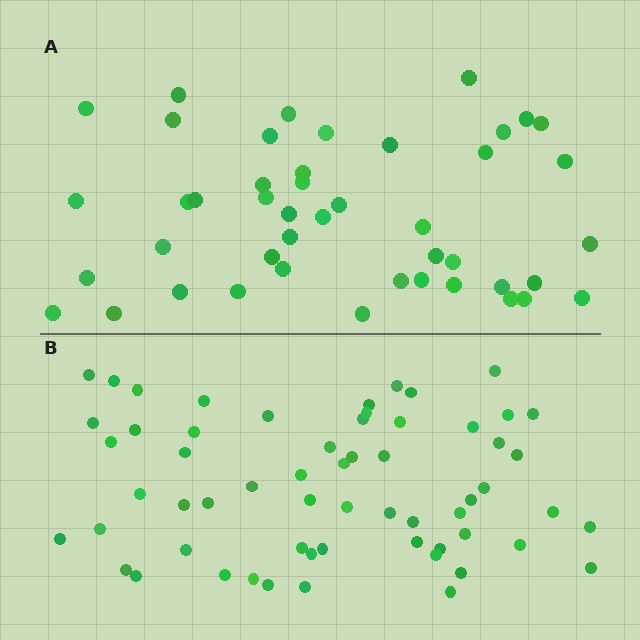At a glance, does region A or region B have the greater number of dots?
Region B (the bottom region) has more dots.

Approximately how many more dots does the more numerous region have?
Region B has approximately 15 more dots than region A.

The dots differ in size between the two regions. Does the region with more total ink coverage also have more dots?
No. Region A has more total ink coverage because its dots are larger, but region B actually contains more individual dots. Total area can be misleading — the number of items is what matters here.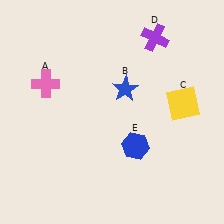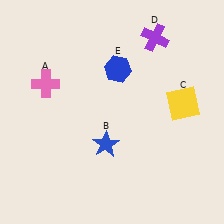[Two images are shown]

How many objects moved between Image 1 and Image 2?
2 objects moved between the two images.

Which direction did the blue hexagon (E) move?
The blue hexagon (E) moved up.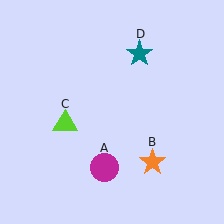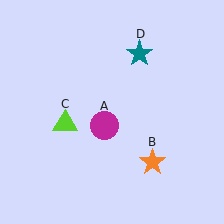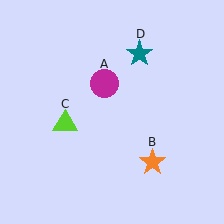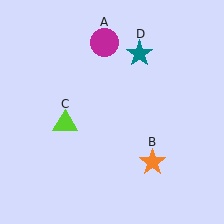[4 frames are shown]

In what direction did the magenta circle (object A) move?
The magenta circle (object A) moved up.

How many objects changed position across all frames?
1 object changed position: magenta circle (object A).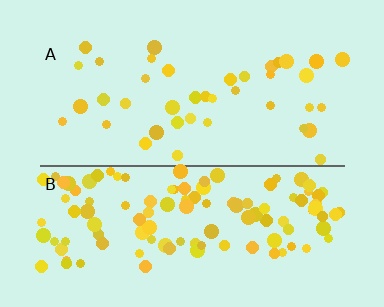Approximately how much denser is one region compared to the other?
Approximately 2.9× — region B over region A.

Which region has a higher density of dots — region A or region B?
B (the bottom).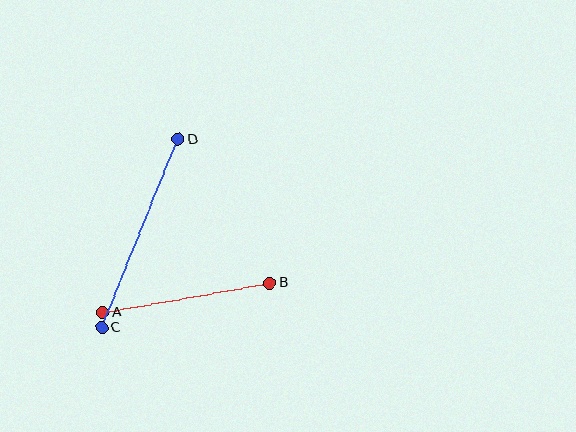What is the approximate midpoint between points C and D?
The midpoint is at approximately (140, 233) pixels.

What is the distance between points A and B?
The distance is approximately 170 pixels.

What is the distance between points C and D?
The distance is approximately 203 pixels.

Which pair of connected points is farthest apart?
Points C and D are farthest apart.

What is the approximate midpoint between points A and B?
The midpoint is at approximately (186, 298) pixels.